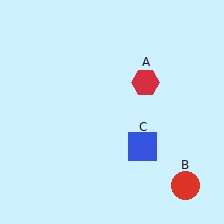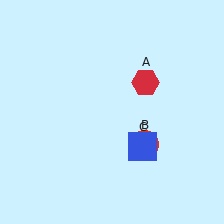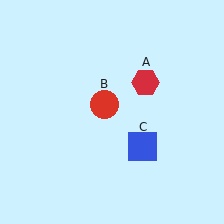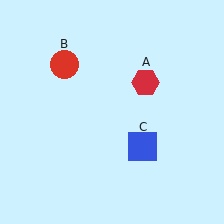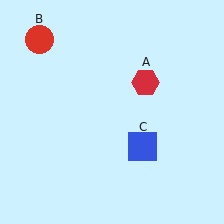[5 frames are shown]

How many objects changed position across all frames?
1 object changed position: red circle (object B).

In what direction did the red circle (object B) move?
The red circle (object B) moved up and to the left.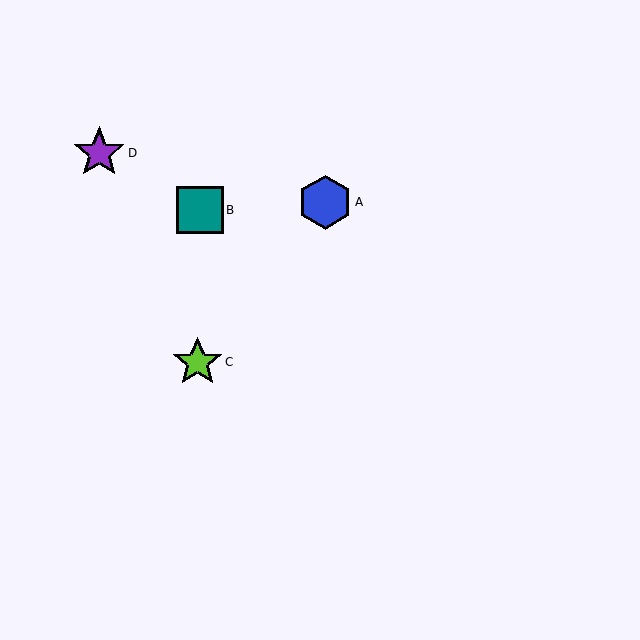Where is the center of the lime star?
The center of the lime star is at (197, 362).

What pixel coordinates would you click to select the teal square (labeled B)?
Click at (200, 210) to select the teal square B.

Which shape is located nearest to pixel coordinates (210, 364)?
The lime star (labeled C) at (197, 362) is nearest to that location.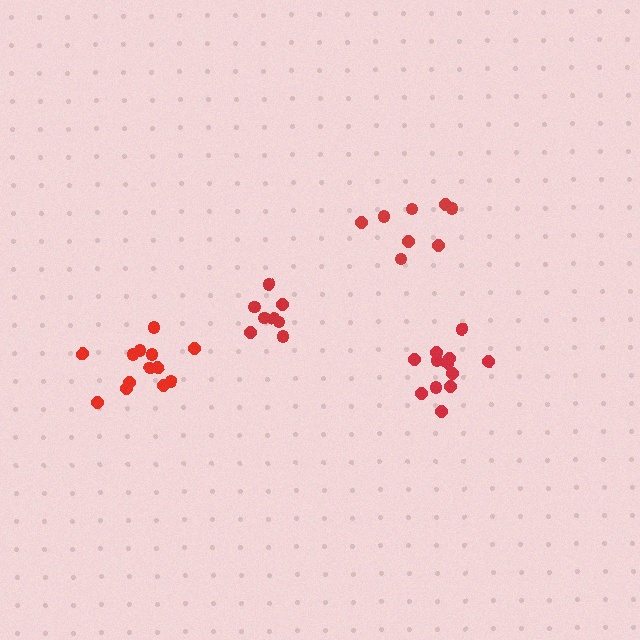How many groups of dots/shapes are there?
There are 4 groups.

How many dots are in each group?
Group 1: 8 dots, Group 2: 13 dots, Group 3: 8 dots, Group 4: 12 dots (41 total).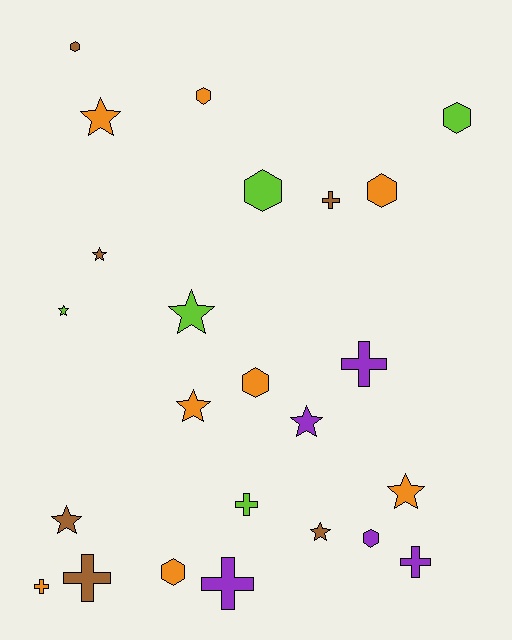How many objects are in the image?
There are 24 objects.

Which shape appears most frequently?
Star, with 9 objects.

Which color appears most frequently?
Orange, with 8 objects.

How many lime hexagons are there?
There are 2 lime hexagons.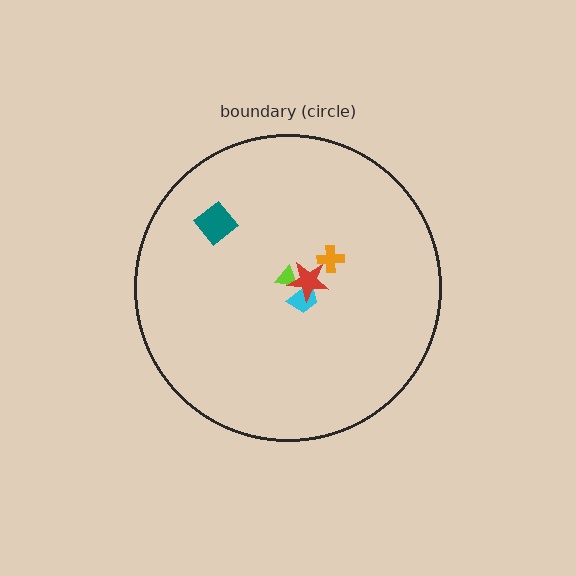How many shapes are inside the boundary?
5 inside, 0 outside.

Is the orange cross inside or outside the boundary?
Inside.